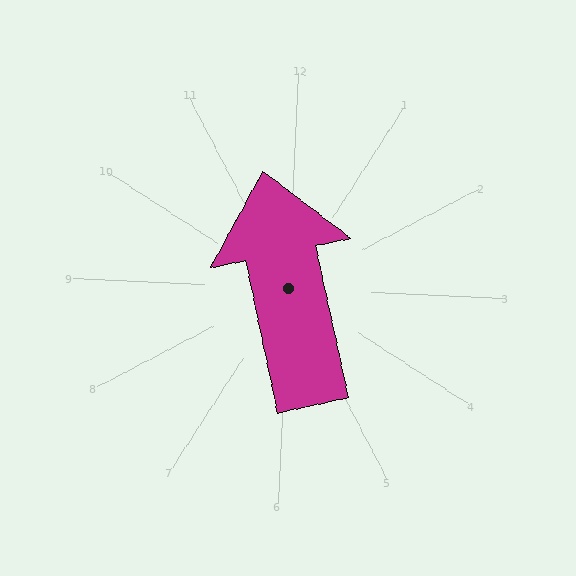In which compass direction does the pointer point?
North.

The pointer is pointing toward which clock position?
Roughly 12 o'clock.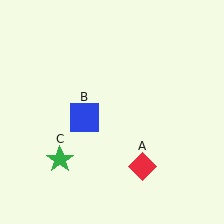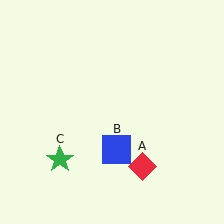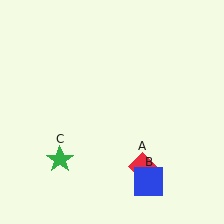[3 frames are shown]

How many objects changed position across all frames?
1 object changed position: blue square (object B).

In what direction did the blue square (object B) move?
The blue square (object B) moved down and to the right.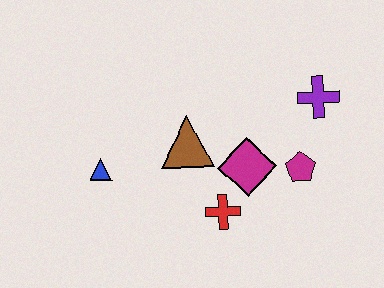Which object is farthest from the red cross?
The purple cross is farthest from the red cross.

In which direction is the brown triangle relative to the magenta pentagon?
The brown triangle is to the left of the magenta pentagon.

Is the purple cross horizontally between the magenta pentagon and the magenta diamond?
No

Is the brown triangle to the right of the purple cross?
No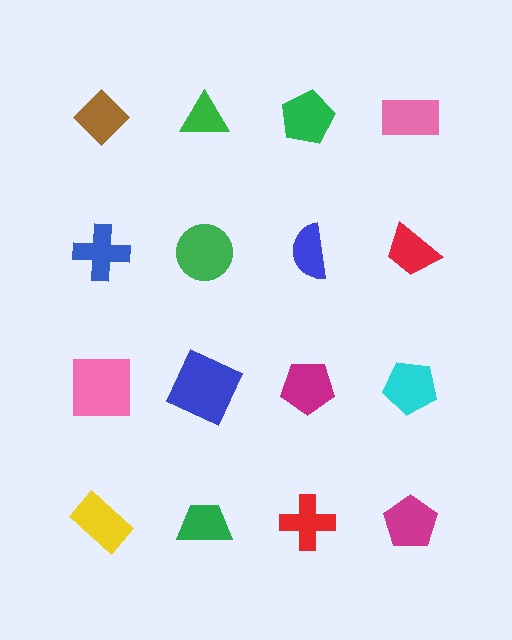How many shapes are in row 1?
4 shapes.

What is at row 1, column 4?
A pink rectangle.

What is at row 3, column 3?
A magenta pentagon.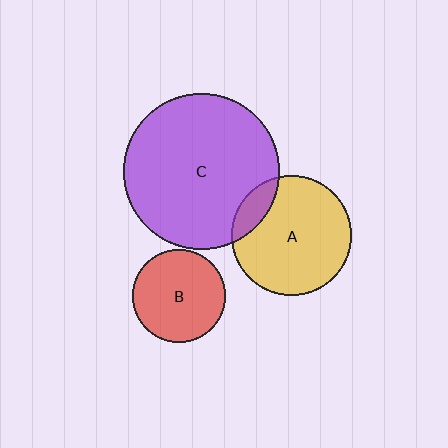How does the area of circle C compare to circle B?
Approximately 2.8 times.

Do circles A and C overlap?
Yes.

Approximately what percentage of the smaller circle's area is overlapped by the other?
Approximately 15%.